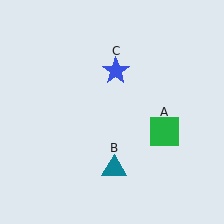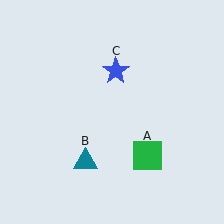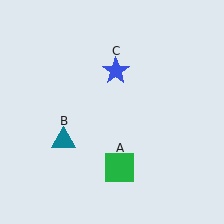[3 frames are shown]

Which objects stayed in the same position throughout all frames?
Blue star (object C) remained stationary.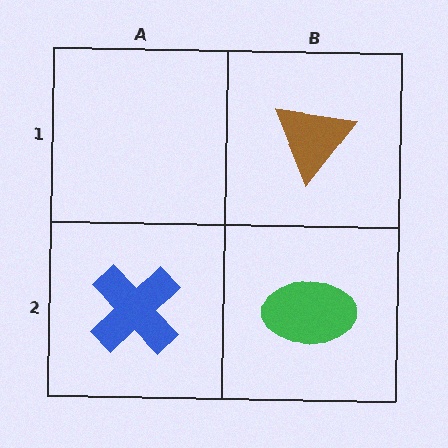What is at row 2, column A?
A blue cross.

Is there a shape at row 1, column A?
No, that cell is empty.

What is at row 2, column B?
A green ellipse.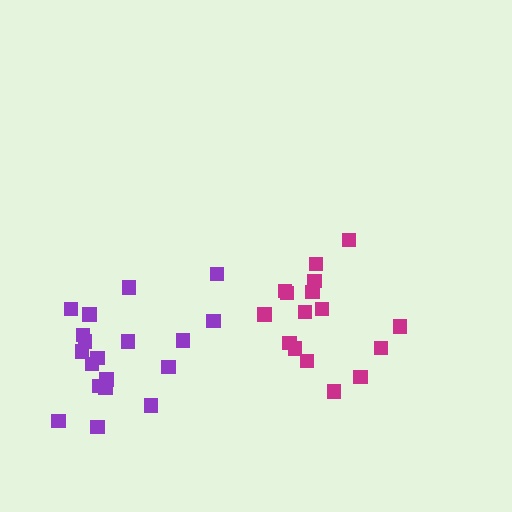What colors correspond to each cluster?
The clusters are colored: purple, magenta.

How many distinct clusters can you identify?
There are 2 distinct clusters.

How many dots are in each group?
Group 1: 19 dots, Group 2: 16 dots (35 total).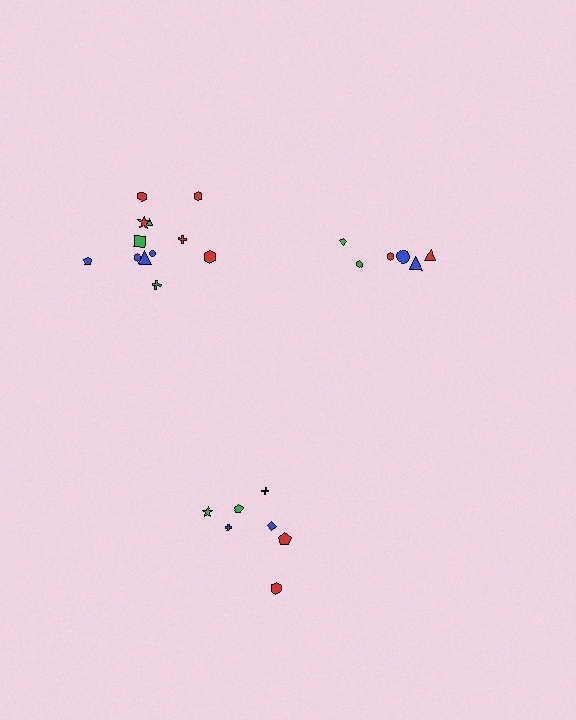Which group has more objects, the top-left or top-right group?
The top-left group.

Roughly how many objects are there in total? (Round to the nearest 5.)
Roughly 25 objects in total.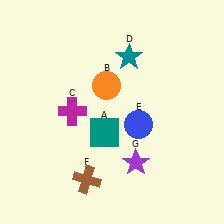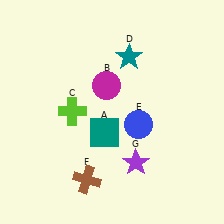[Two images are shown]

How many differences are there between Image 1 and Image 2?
There are 2 differences between the two images.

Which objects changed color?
B changed from orange to magenta. C changed from magenta to lime.